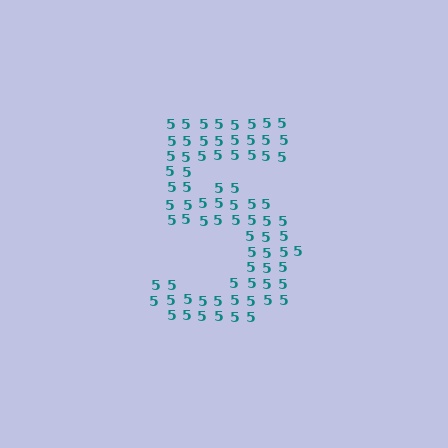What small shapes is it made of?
It is made of small digit 5's.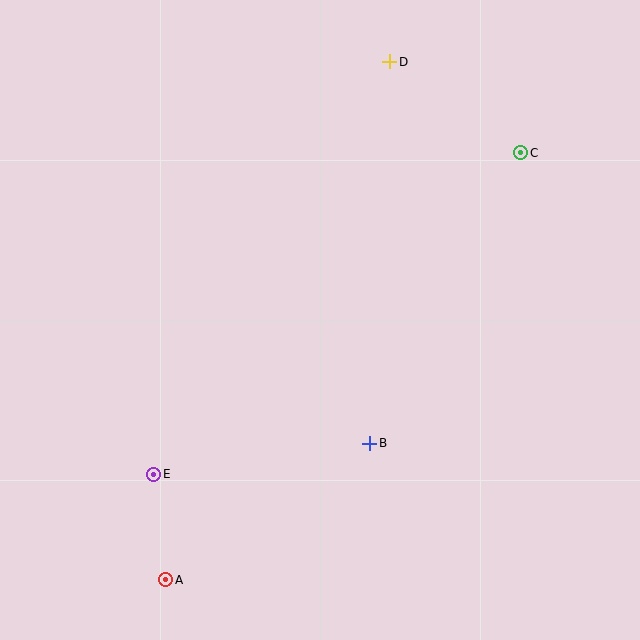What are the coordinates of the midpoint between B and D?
The midpoint between B and D is at (380, 253).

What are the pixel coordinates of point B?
Point B is at (370, 443).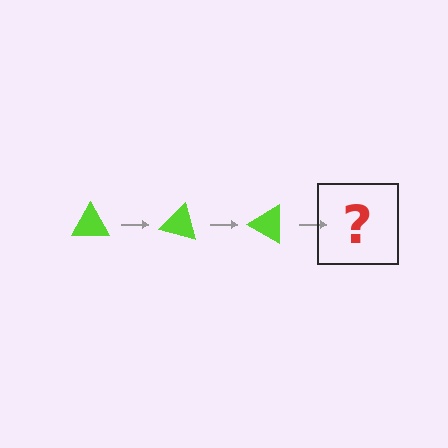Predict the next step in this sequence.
The next step is a lime triangle rotated 45 degrees.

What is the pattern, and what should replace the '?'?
The pattern is that the triangle rotates 15 degrees each step. The '?' should be a lime triangle rotated 45 degrees.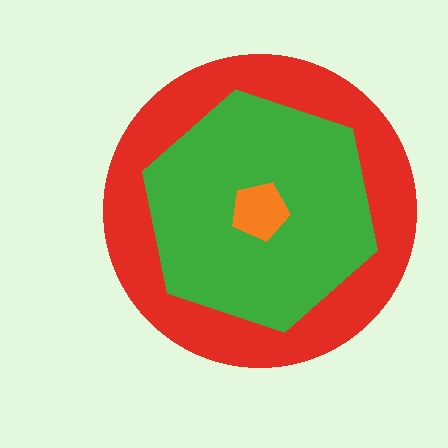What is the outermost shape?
The red circle.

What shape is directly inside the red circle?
The green hexagon.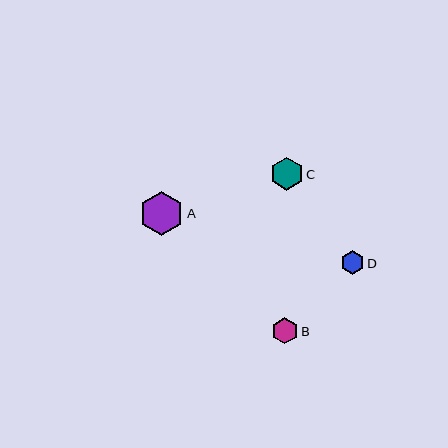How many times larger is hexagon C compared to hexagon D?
Hexagon C is approximately 1.4 times the size of hexagon D.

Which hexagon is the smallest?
Hexagon D is the smallest with a size of approximately 23 pixels.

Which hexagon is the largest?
Hexagon A is the largest with a size of approximately 44 pixels.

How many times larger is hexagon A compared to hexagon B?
Hexagon A is approximately 1.7 times the size of hexagon B.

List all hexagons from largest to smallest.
From largest to smallest: A, C, B, D.